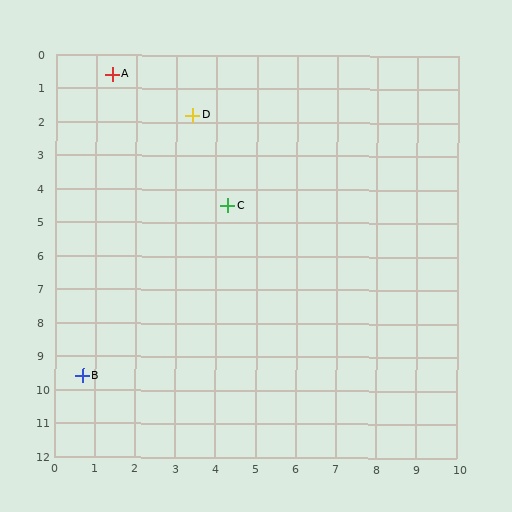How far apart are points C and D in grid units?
Points C and D are about 2.8 grid units apart.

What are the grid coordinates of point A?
Point A is at approximately (1.4, 0.6).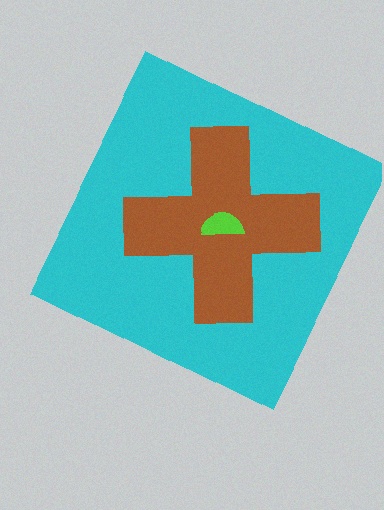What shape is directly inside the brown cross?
The lime semicircle.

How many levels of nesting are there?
3.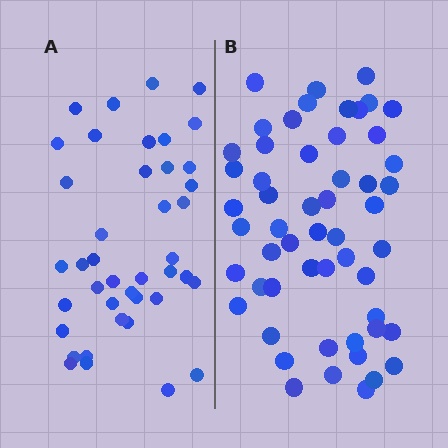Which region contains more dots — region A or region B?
Region B (the right region) has more dots.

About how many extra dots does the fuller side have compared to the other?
Region B has approximately 15 more dots than region A.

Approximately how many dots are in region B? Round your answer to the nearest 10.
About 50 dots. (The exact count is 54, which rounds to 50.)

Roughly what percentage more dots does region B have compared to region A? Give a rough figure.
About 30% more.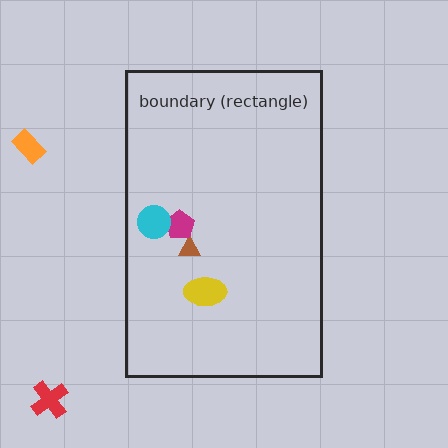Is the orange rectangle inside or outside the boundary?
Outside.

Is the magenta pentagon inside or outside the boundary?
Inside.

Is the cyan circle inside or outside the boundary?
Inside.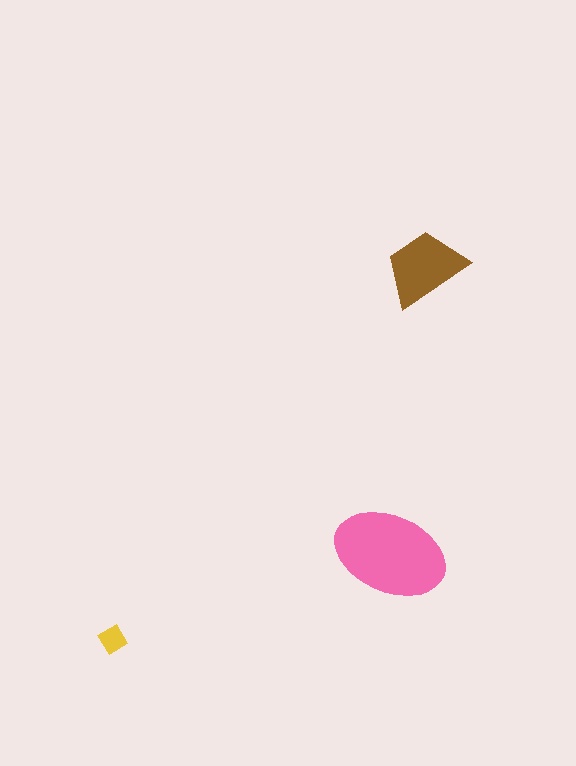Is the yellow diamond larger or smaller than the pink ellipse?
Smaller.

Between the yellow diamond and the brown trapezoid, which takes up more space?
The brown trapezoid.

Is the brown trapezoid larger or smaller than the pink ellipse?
Smaller.